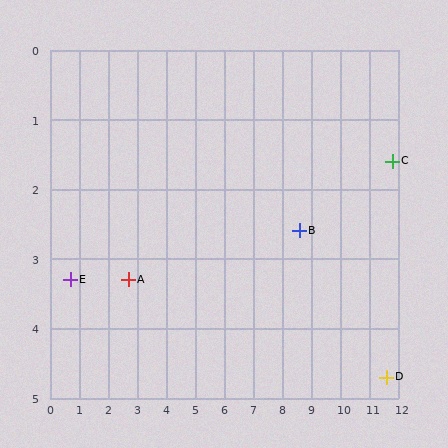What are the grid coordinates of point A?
Point A is at approximately (2.7, 3.3).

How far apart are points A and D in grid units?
Points A and D are about 9.0 grid units apart.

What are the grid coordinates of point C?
Point C is at approximately (11.8, 1.6).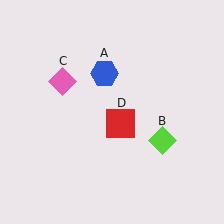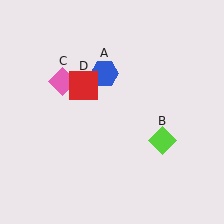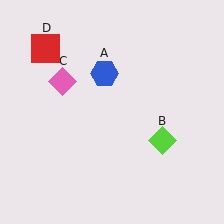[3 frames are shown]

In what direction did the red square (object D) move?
The red square (object D) moved up and to the left.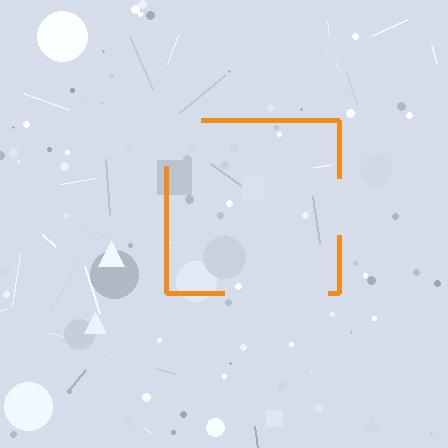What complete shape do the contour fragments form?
The contour fragments form a square.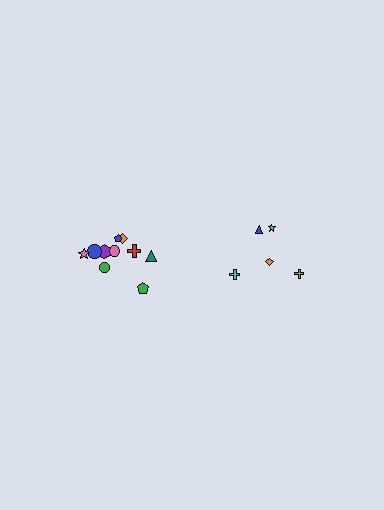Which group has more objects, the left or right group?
The left group.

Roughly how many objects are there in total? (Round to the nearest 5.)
Roughly 15 objects in total.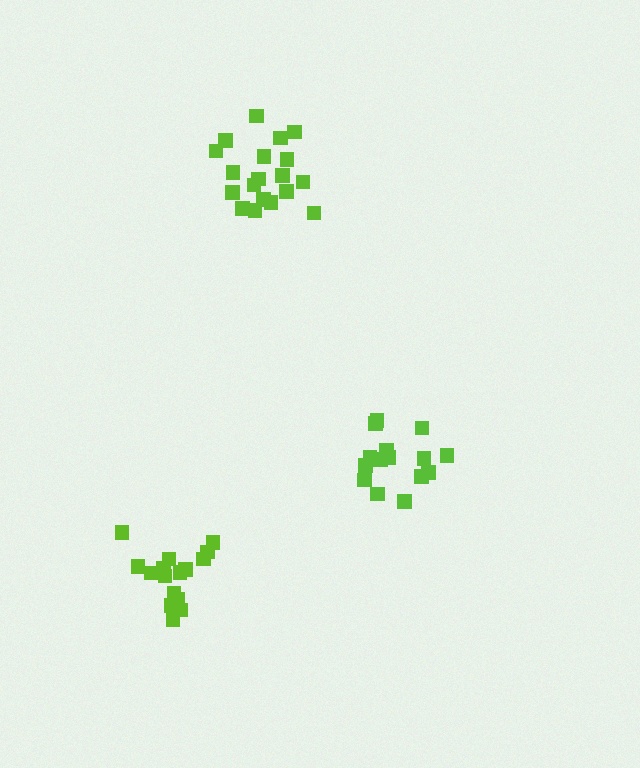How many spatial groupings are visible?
There are 3 spatial groupings.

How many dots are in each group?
Group 1: 19 dots, Group 2: 15 dots, Group 3: 16 dots (50 total).